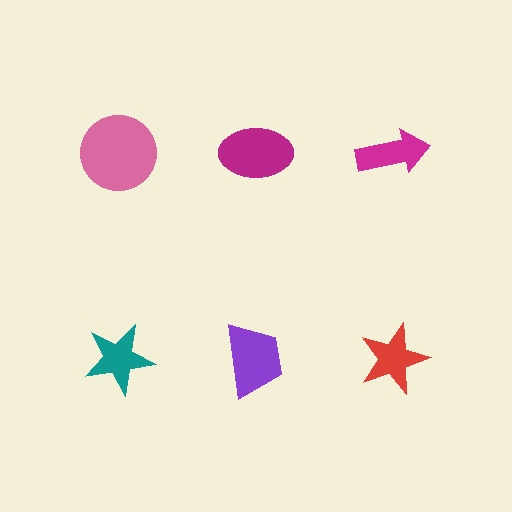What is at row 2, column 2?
A purple trapezoid.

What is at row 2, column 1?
A teal star.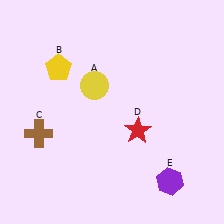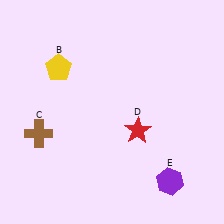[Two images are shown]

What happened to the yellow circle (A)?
The yellow circle (A) was removed in Image 2. It was in the top-left area of Image 1.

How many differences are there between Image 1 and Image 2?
There is 1 difference between the two images.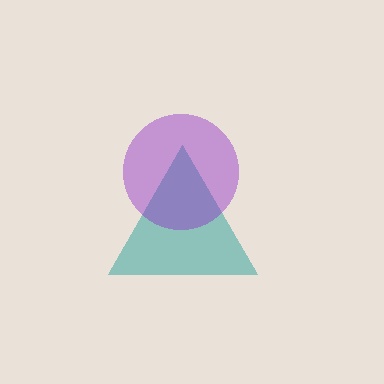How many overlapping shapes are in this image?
There are 2 overlapping shapes in the image.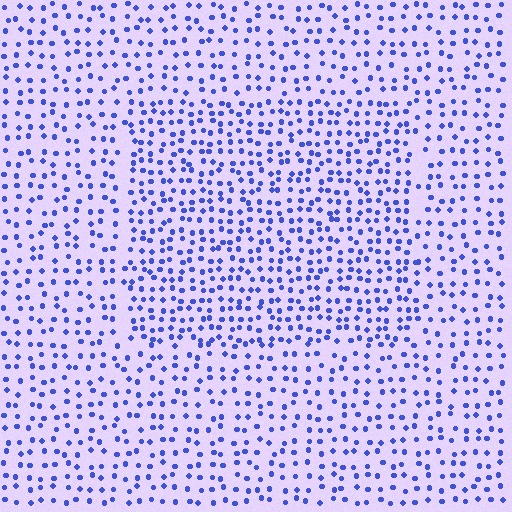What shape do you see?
I see a rectangle.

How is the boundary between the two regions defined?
The boundary is defined by a change in element density (approximately 1.5x ratio). All elements are the same color, size, and shape.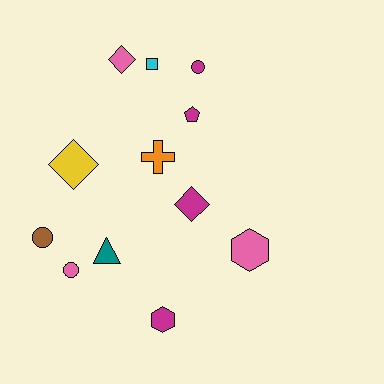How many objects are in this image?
There are 12 objects.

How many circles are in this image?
There are 3 circles.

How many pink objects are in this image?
There are 3 pink objects.